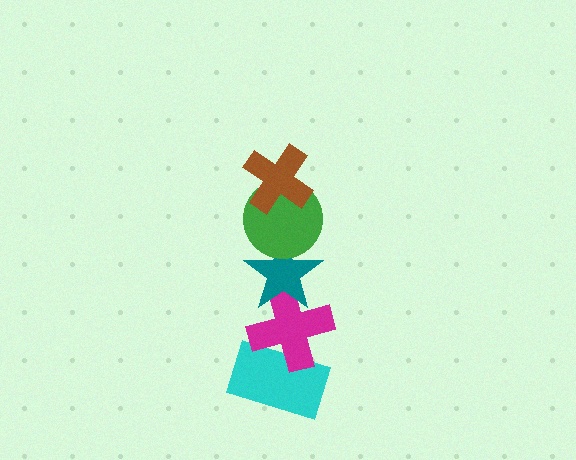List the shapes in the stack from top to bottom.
From top to bottom: the brown cross, the green circle, the teal star, the magenta cross, the cyan rectangle.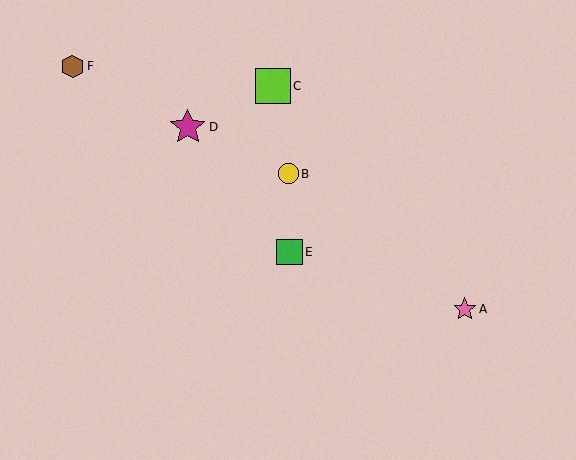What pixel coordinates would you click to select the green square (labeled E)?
Click at (289, 252) to select the green square E.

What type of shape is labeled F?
Shape F is a brown hexagon.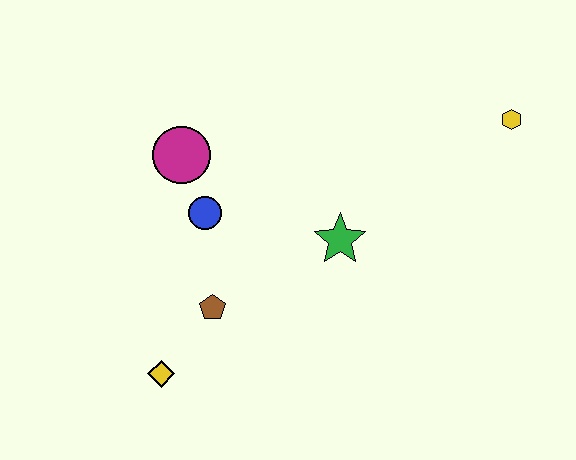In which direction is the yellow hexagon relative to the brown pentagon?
The yellow hexagon is to the right of the brown pentagon.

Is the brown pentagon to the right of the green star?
No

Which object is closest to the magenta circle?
The blue circle is closest to the magenta circle.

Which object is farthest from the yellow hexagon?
The yellow diamond is farthest from the yellow hexagon.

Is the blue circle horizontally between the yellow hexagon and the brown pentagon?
No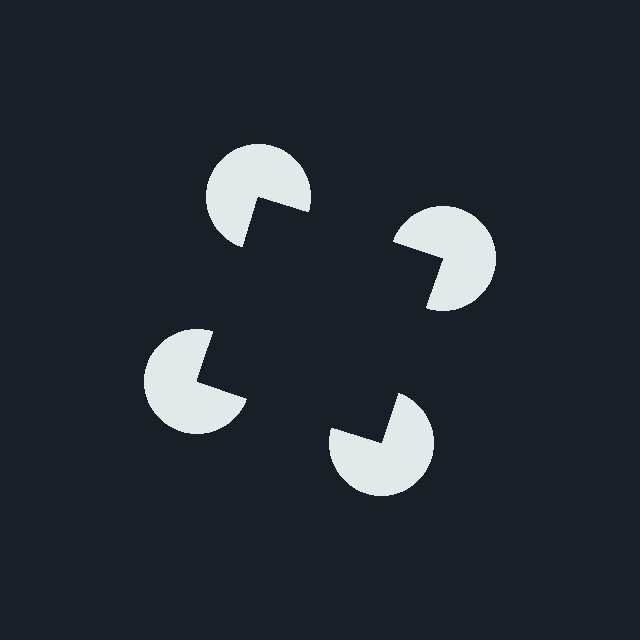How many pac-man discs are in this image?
There are 4 — one at each vertex of the illusory square.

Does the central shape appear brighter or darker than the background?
It typically appears slightly darker than the background, even though no actual brightness change is drawn.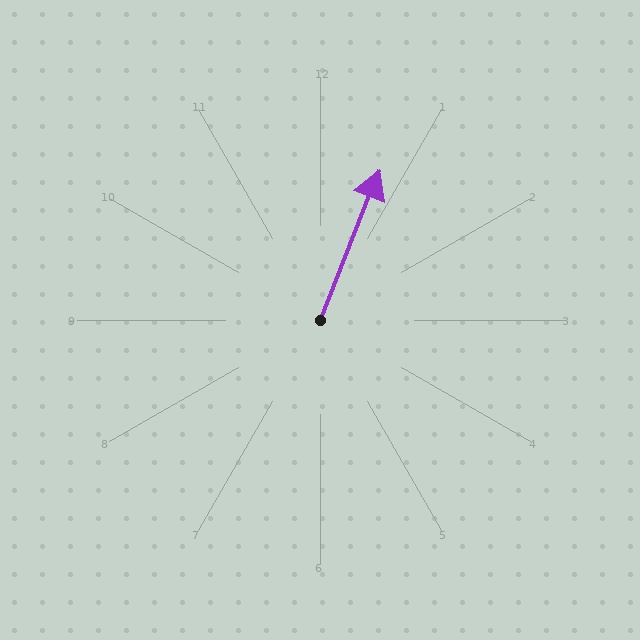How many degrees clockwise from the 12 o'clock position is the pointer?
Approximately 22 degrees.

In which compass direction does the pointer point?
North.